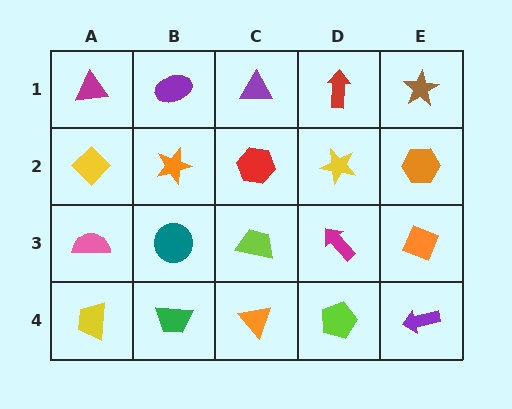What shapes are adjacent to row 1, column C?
A red hexagon (row 2, column C), a purple ellipse (row 1, column B), a red arrow (row 1, column D).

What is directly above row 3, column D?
A yellow star.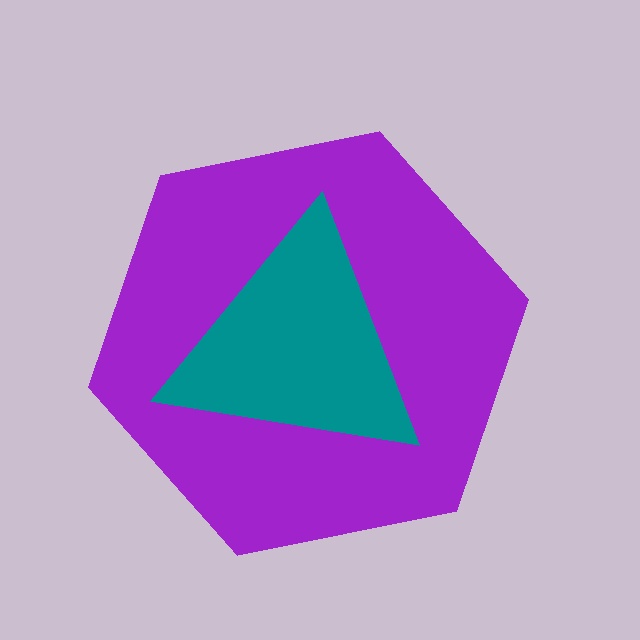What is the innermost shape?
The teal triangle.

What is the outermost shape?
The purple hexagon.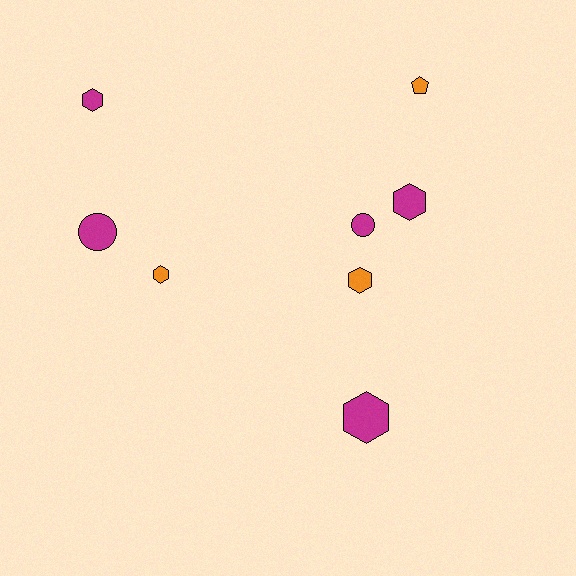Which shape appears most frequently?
Hexagon, with 5 objects.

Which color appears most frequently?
Magenta, with 5 objects.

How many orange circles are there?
There are no orange circles.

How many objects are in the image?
There are 8 objects.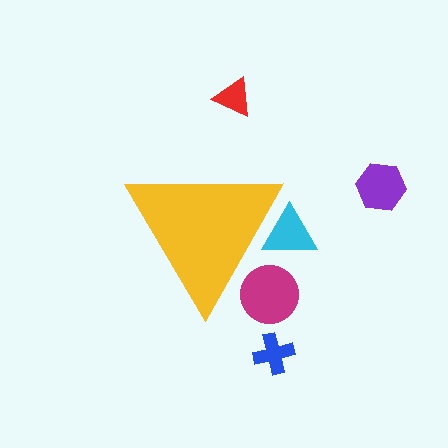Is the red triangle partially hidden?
No, the red triangle is fully visible.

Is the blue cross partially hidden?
No, the blue cross is fully visible.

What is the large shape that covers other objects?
A yellow triangle.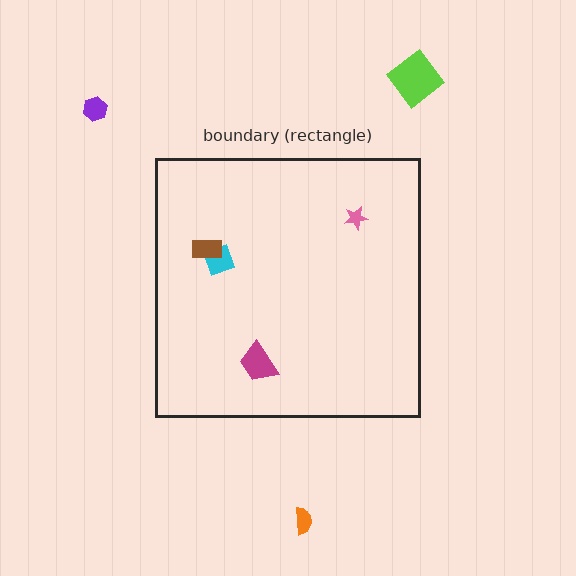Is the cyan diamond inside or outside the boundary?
Inside.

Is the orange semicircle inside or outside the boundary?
Outside.